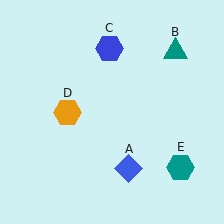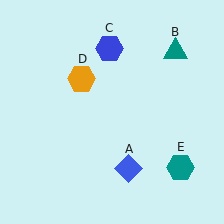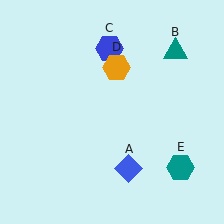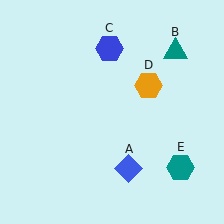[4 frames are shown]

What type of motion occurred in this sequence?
The orange hexagon (object D) rotated clockwise around the center of the scene.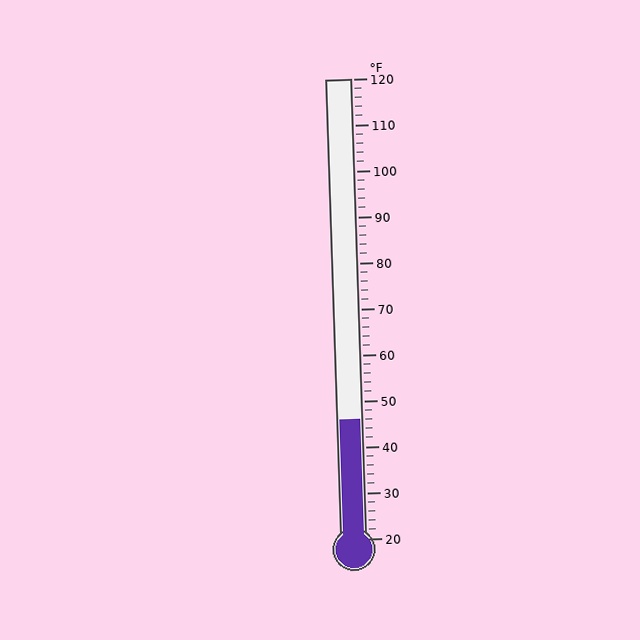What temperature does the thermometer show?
The thermometer shows approximately 46°F.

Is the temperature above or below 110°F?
The temperature is below 110°F.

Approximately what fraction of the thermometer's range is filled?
The thermometer is filled to approximately 25% of its range.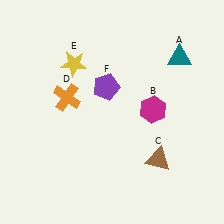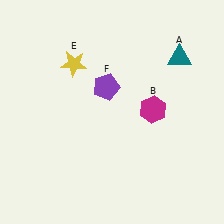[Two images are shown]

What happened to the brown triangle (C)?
The brown triangle (C) was removed in Image 2. It was in the bottom-right area of Image 1.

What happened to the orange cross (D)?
The orange cross (D) was removed in Image 2. It was in the top-left area of Image 1.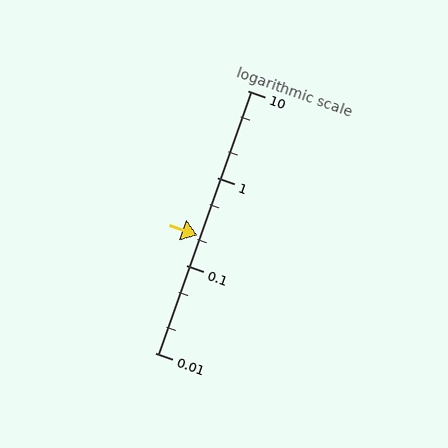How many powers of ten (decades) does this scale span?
The scale spans 3 decades, from 0.01 to 10.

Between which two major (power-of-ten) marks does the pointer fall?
The pointer is between 0.1 and 1.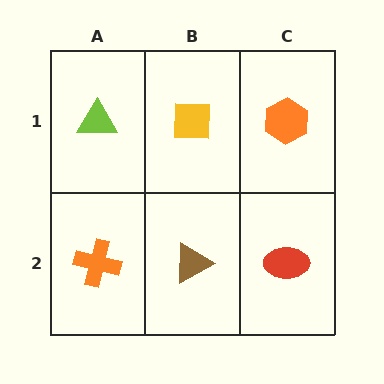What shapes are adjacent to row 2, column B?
A yellow square (row 1, column B), an orange cross (row 2, column A), a red ellipse (row 2, column C).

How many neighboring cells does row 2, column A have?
2.